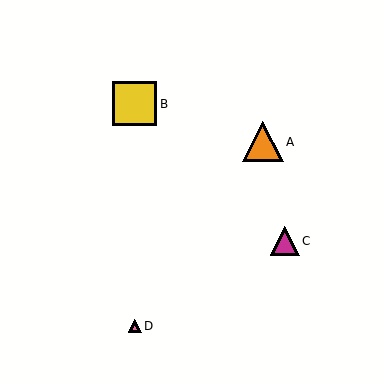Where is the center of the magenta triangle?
The center of the magenta triangle is at (285, 241).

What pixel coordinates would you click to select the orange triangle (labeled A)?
Click at (263, 142) to select the orange triangle A.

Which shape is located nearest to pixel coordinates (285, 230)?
The magenta triangle (labeled C) at (285, 241) is nearest to that location.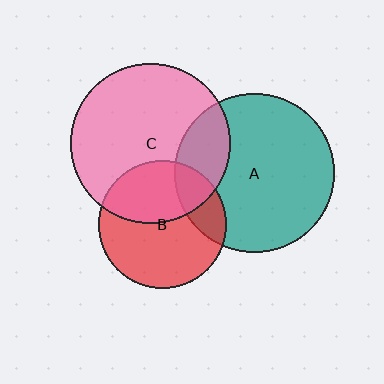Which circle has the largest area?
Circle A (teal).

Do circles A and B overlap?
Yes.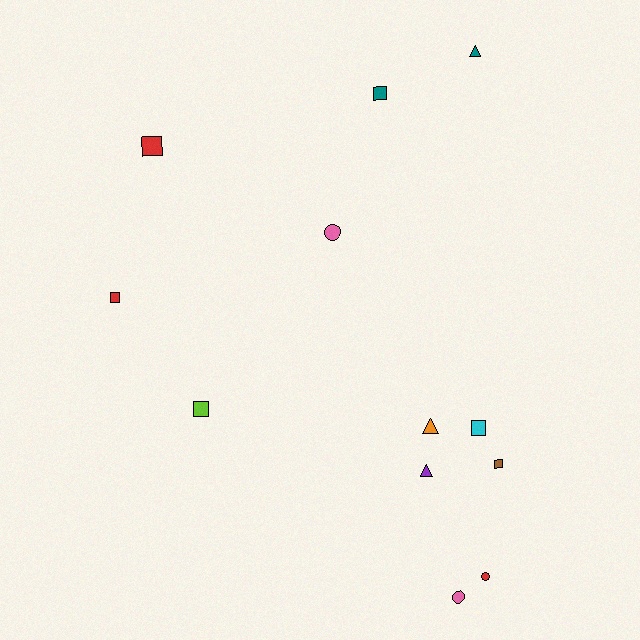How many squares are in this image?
There are 6 squares.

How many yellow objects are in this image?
There are no yellow objects.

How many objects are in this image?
There are 12 objects.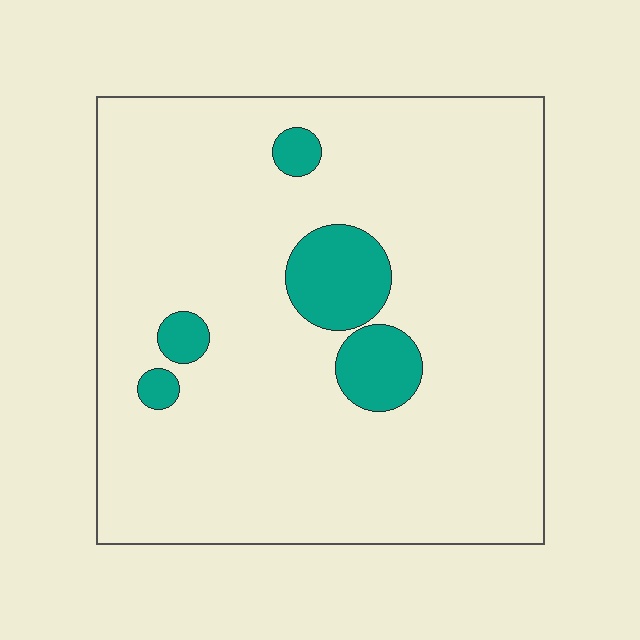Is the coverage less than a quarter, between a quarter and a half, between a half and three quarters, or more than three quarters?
Less than a quarter.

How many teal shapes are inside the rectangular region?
5.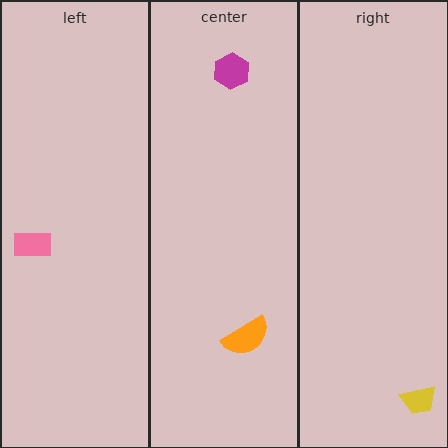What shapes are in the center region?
The orange semicircle, the magenta hexagon.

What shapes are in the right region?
The yellow trapezoid.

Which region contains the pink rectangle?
The left region.